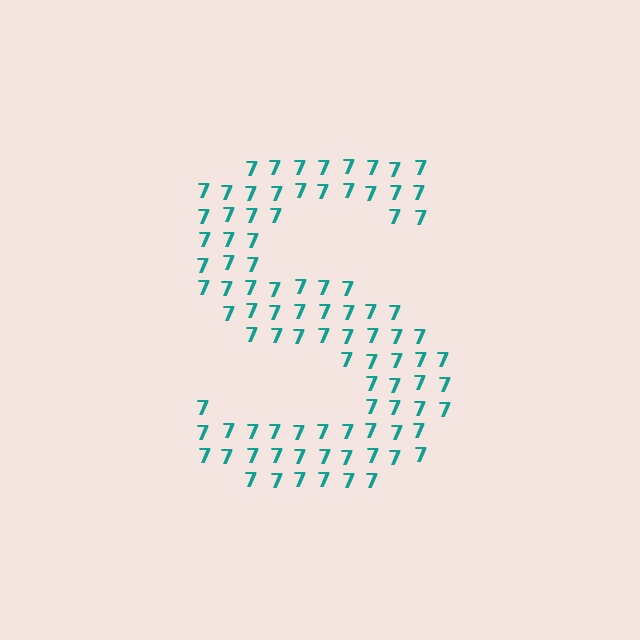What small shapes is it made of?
It is made of small digit 7's.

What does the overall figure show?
The overall figure shows the letter S.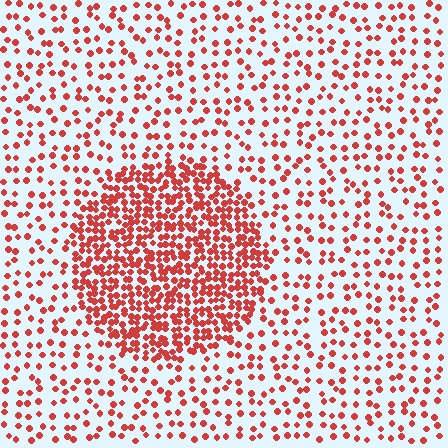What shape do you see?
I see a circle.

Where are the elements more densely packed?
The elements are more densely packed inside the circle boundary.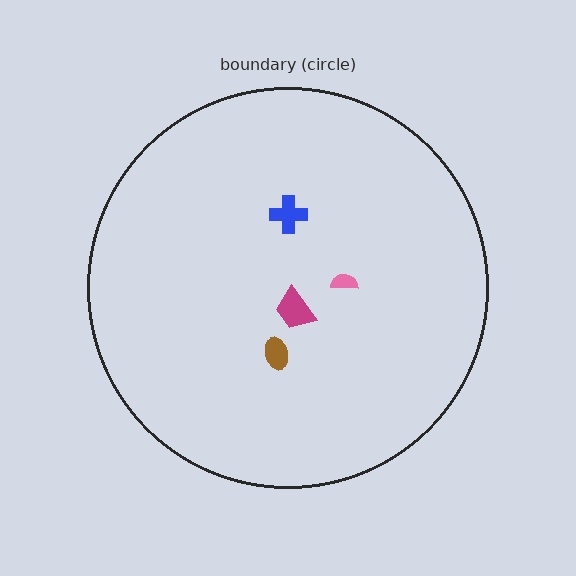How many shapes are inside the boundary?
4 inside, 0 outside.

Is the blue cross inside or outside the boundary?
Inside.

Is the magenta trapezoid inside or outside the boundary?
Inside.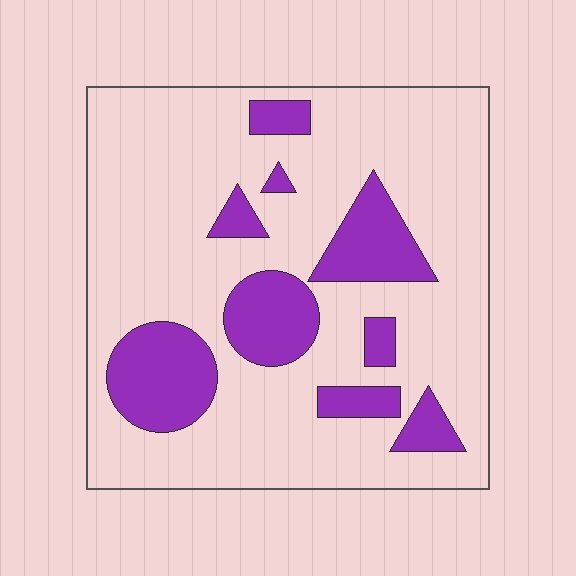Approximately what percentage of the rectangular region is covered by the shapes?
Approximately 20%.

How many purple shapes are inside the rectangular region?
9.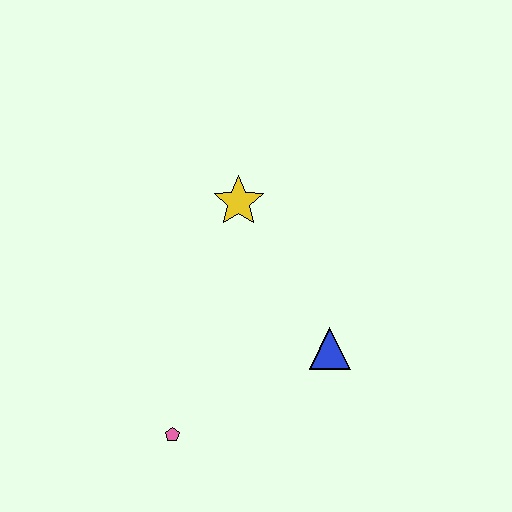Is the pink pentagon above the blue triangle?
No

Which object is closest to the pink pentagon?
The blue triangle is closest to the pink pentagon.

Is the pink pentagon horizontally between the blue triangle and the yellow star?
No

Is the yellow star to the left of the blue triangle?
Yes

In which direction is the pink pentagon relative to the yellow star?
The pink pentagon is below the yellow star.